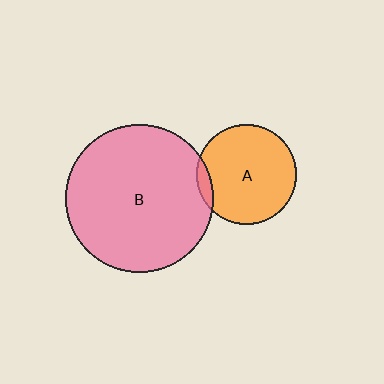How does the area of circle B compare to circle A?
Approximately 2.2 times.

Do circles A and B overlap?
Yes.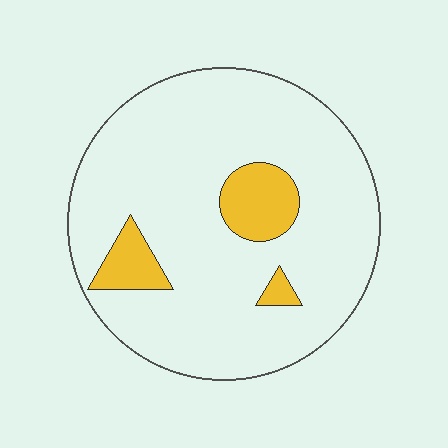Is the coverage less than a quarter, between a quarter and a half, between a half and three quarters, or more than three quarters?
Less than a quarter.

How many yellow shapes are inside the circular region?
3.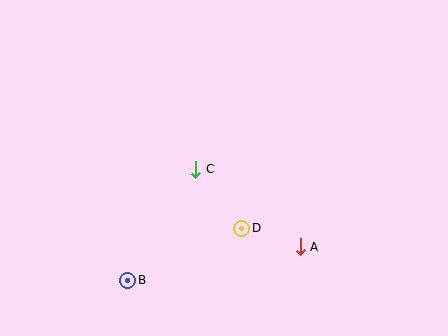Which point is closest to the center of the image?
Point C at (196, 169) is closest to the center.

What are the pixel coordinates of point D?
Point D is at (242, 228).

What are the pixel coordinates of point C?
Point C is at (196, 169).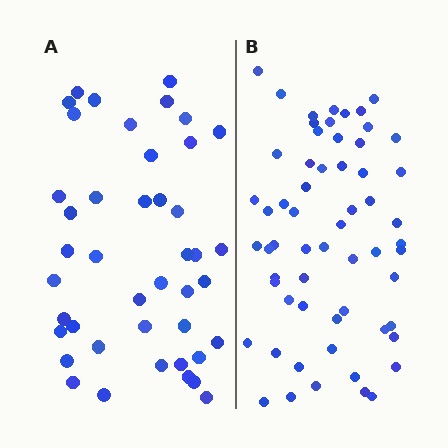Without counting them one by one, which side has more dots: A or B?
Region B (the right region) has more dots.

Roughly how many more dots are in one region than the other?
Region B has approximately 15 more dots than region A.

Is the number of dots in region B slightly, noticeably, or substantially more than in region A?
Region B has noticeably more, but not dramatically so. The ratio is roughly 1.4 to 1.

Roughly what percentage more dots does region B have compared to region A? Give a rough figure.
About 40% more.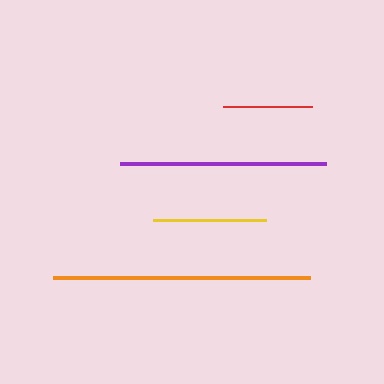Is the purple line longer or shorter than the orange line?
The orange line is longer than the purple line.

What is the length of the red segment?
The red segment is approximately 88 pixels long.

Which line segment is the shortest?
The red line is the shortest at approximately 88 pixels.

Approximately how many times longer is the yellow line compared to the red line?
The yellow line is approximately 1.3 times the length of the red line.